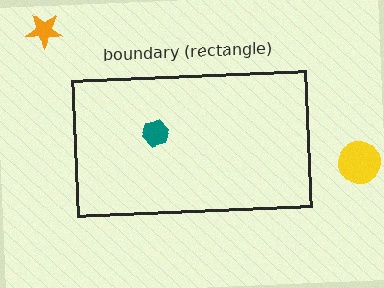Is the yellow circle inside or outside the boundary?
Outside.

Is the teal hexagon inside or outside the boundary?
Inside.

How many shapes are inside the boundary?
1 inside, 2 outside.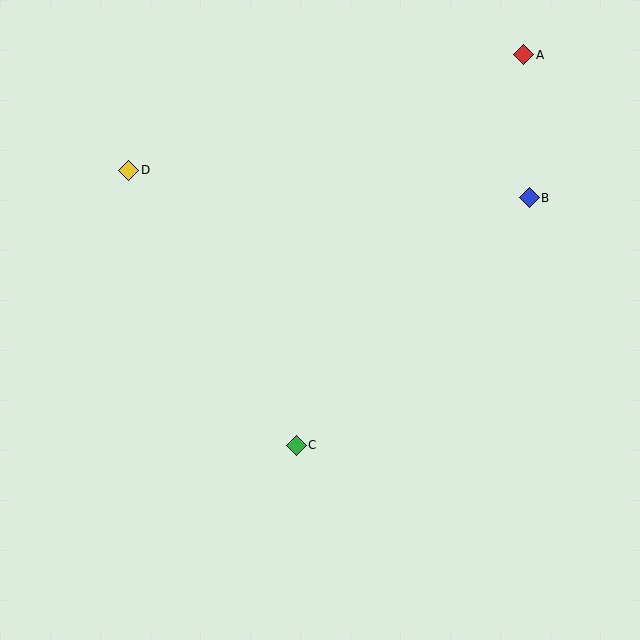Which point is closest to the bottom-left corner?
Point C is closest to the bottom-left corner.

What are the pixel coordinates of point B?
Point B is at (529, 198).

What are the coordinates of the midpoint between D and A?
The midpoint between D and A is at (326, 112).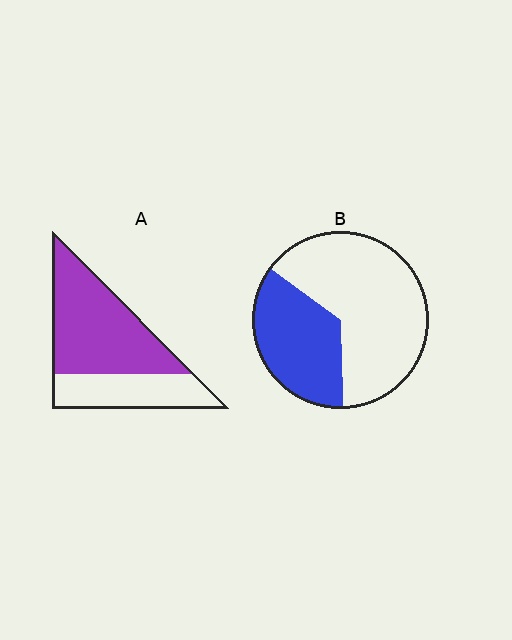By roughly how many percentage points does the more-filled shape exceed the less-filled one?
By roughly 30 percentage points (A over B).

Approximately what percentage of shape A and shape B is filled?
A is approximately 65% and B is approximately 35%.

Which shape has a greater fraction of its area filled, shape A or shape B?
Shape A.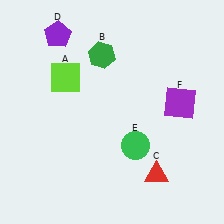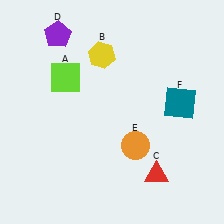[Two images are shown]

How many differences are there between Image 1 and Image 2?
There are 3 differences between the two images.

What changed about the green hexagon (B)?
In Image 1, B is green. In Image 2, it changed to yellow.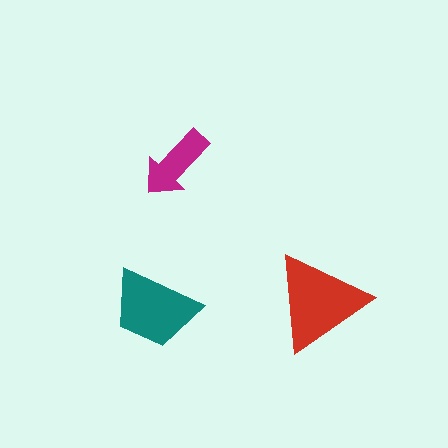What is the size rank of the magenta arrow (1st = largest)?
3rd.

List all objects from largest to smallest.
The red triangle, the teal trapezoid, the magenta arrow.